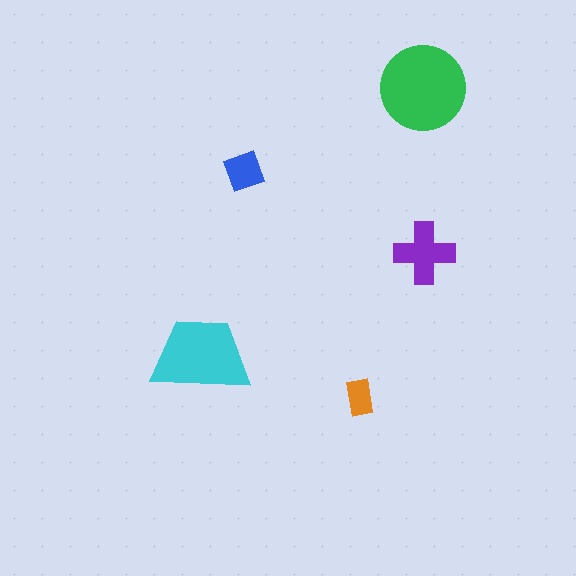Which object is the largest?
The green circle.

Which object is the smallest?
The orange rectangle.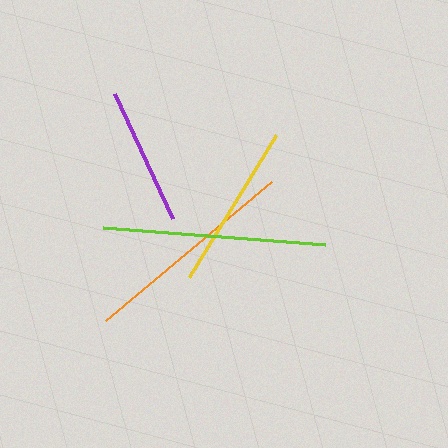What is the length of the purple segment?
The purple segment is approximately 138 pixels long.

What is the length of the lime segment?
The lime segment is approximately 222 pixels long.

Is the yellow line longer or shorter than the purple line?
The yellow line is longer than the purple line.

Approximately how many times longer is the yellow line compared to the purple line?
The yellow line is approximately 1.2 times the length of the purple line.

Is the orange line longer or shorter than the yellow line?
The orange line is longer than the yellow line.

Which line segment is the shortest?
The purple line is the shortest at approximately 138 pixels.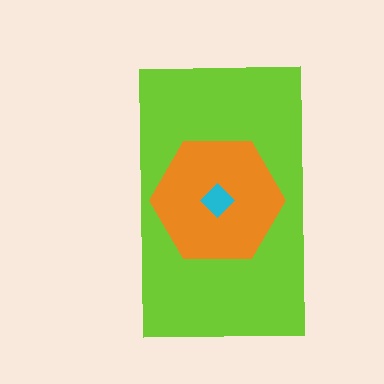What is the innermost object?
The cyan diamond.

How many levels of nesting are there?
3.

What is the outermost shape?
The lime rectangle.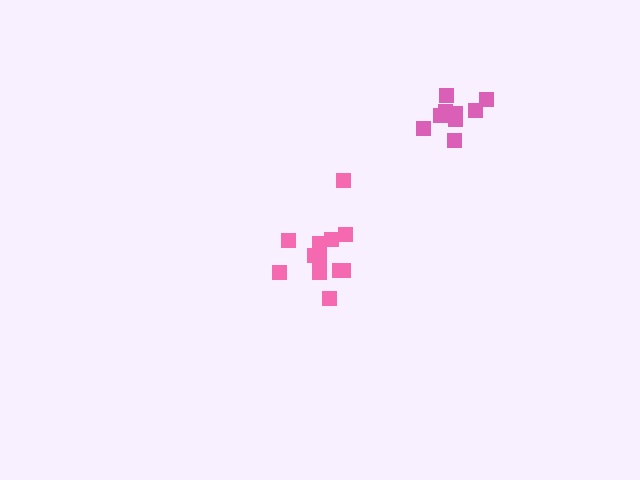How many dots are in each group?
Group 1: 9 dots, Group 2: 12 dots (21 total).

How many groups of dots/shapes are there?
There are 2 groups.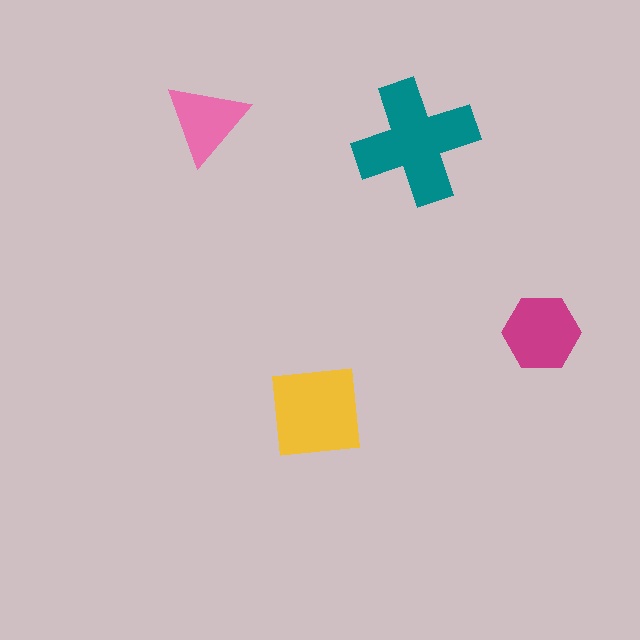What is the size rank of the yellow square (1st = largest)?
2nd.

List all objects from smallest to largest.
The pink triangle, the magenta hexagon, the yellow square, the teal cross.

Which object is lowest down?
The yellow square is bottommost.